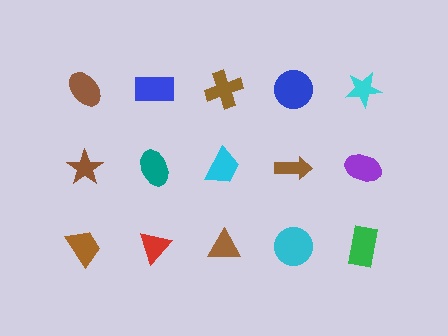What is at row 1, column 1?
A brown ellipse.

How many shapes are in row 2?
5 shapes.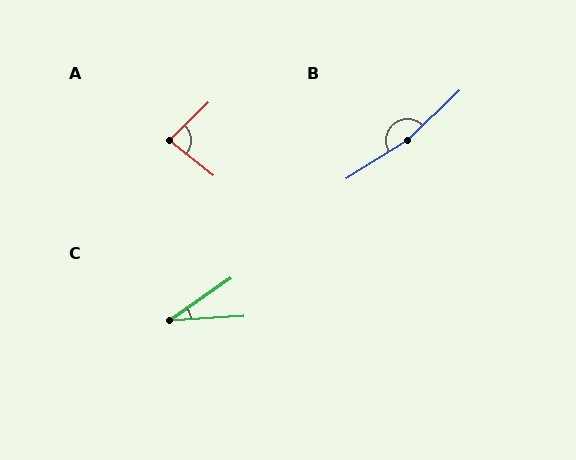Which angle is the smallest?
C, at approximately 31 degrees.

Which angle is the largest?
B, at approximately 169 degrees.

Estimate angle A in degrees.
Approximately 83 degrees.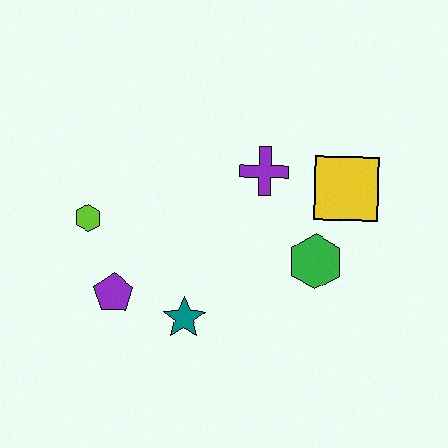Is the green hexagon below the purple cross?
Yes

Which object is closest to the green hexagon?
The yellow square is closest to the green hexagon.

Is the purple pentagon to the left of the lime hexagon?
No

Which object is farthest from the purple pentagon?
The yellow square is farthest from the purple pentagon.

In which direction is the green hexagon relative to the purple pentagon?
The green hexagon is to the right of the purple pentagon.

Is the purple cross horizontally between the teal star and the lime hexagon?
No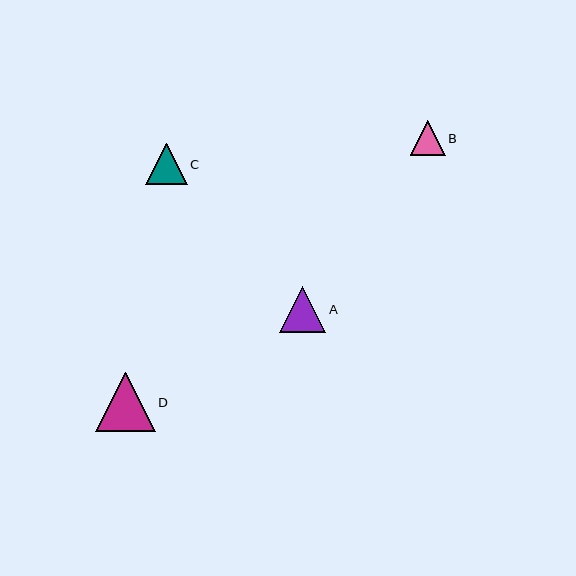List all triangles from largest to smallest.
From largest to smallest: D, A, C, B.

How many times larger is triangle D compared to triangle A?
Triangle D is approximately 1.3 times the size of triangle A.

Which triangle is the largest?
Triangle D is the largest with a size of approximately 60 pixels.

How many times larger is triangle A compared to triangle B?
Triangle A is approximately 1.3 times the size of triangle B.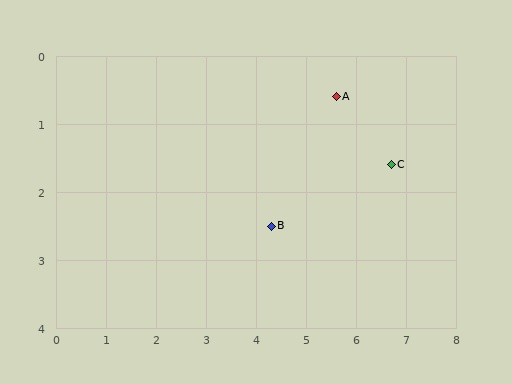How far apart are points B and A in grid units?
Points B and A are about 2.3 grid units apart.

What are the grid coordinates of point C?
Point C is at approximately (6.7, 1.6).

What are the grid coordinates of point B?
Point B is at approximately (4.3, 2.5).